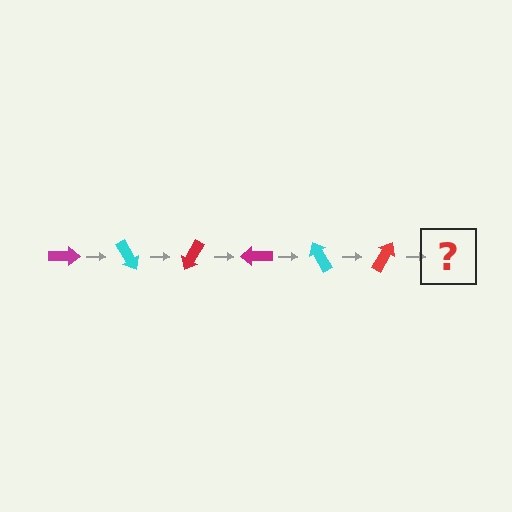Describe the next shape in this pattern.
It should be a magenta arrow, rotated 360 degrees from the start.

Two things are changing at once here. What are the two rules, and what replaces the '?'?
The two rules are that it rotates 60 degrees each step and the color cycles through magenta, cyan, and red. The '?' should be a magenta arrow, rotated 360 degrees from the start.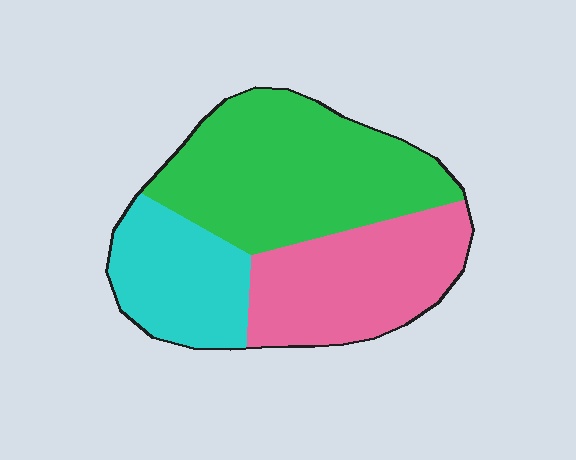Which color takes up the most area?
Green, at roughly 45%.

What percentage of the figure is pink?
Pink covers 32% of the figure.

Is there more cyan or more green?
Green.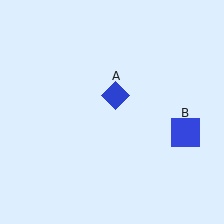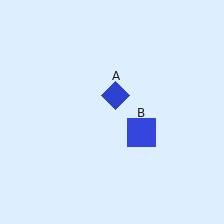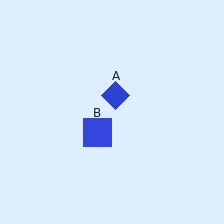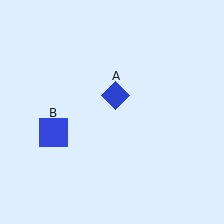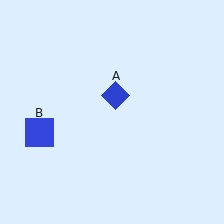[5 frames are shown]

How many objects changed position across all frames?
1 object changed position: blue square (object B).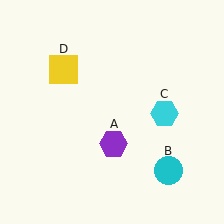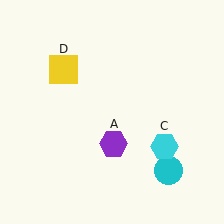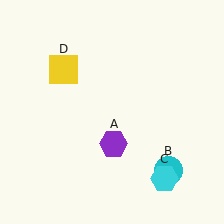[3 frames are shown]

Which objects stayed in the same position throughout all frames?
Purple hexagon (object A) and cyan circle (object B) and yellow square (object D) remained stationary.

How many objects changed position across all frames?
1 object changed position: cyan hexagon (object C).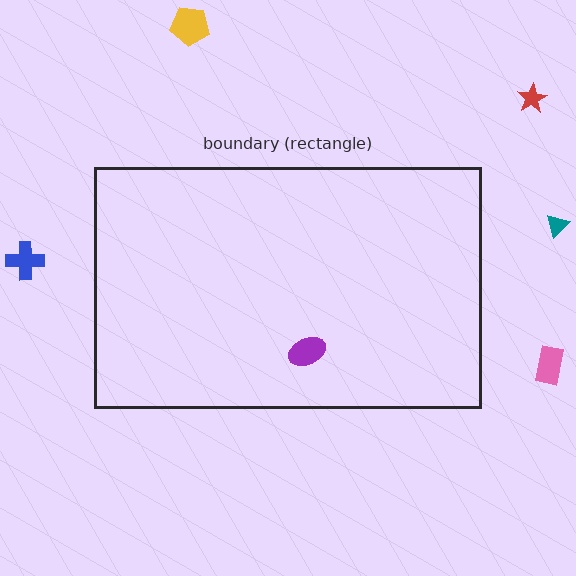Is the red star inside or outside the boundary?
Outside.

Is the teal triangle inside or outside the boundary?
Outside.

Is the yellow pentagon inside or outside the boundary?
Outside.